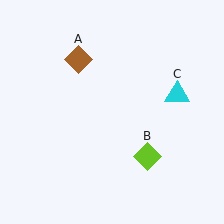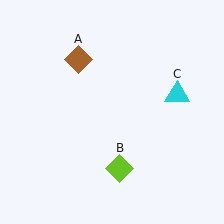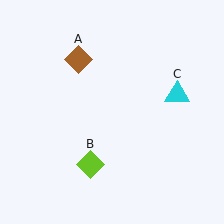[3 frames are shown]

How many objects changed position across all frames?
1 object changed position: lime diamond (object B).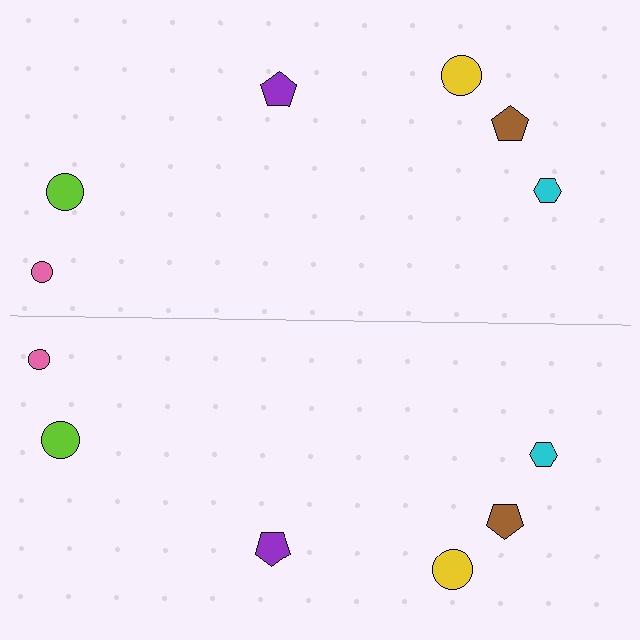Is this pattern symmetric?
Yes, this pattern has bilateral (reflection) symmetry.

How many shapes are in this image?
There are 12 shapes in this image.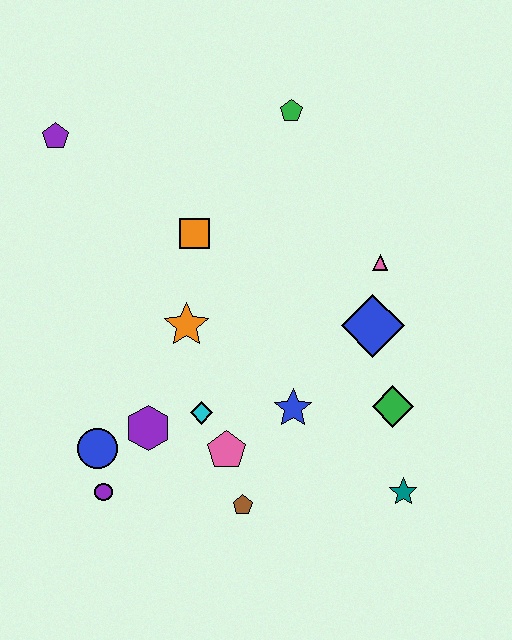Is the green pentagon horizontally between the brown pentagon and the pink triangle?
Yes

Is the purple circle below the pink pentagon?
Yes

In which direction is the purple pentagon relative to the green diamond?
The purple pentagon is to the left of the green diamond.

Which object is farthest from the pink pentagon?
The purple pentagon is farthest from the pink pentagon.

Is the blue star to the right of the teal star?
No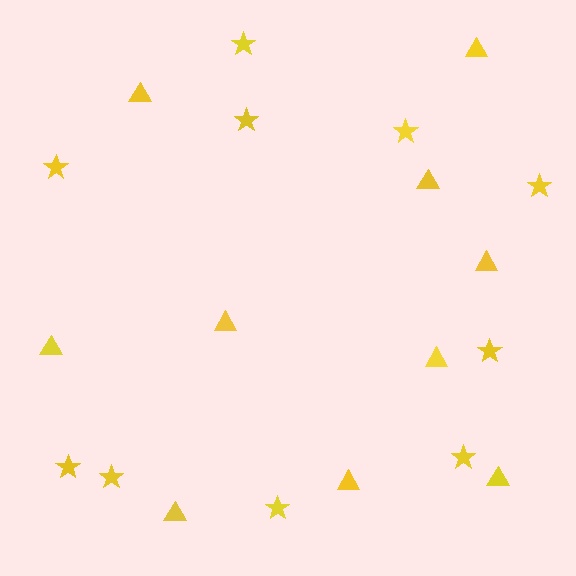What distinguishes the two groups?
There are 2 groups: one group of triangles (10) and one group of stars (10).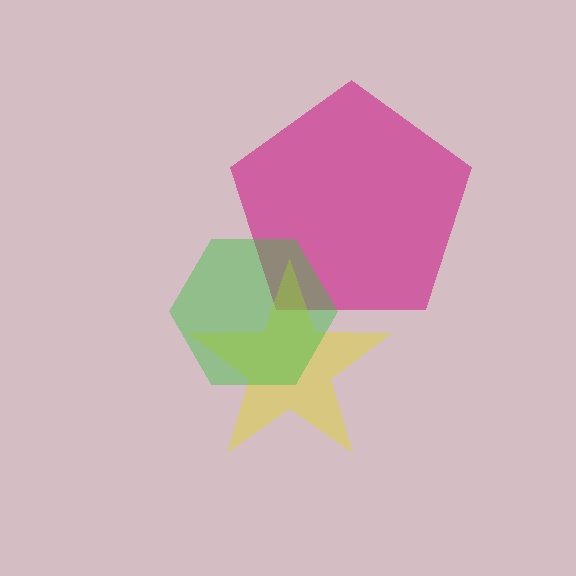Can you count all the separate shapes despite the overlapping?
Yes, there are 3 separate shapes.